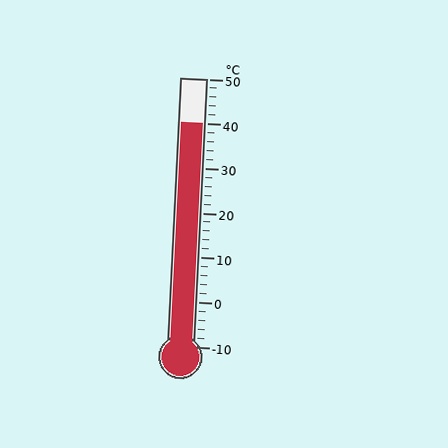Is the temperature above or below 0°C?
The temperature is above 0°C.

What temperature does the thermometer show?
The thermometer shows approximately 40°C.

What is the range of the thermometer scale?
The thermometer scale ranges from -10°C to 50°C.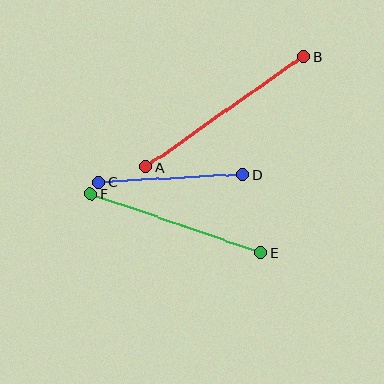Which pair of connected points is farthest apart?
Points A and B are farthest apart.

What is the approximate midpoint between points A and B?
The midpoint is at approximately (225, 112) pixels.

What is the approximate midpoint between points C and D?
The midpoint is at approximately (171, 178) pixels.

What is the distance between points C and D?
The distance is approximately 144 pixels.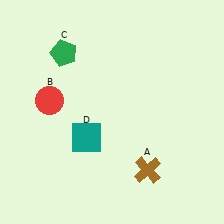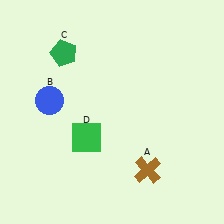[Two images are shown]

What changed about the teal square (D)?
In Image 1, D is teal. In Image 2, it changed to green.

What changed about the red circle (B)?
In Image 1, B is red. In Image 2, it changed to blue.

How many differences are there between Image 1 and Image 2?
There are 2 differences between the two images.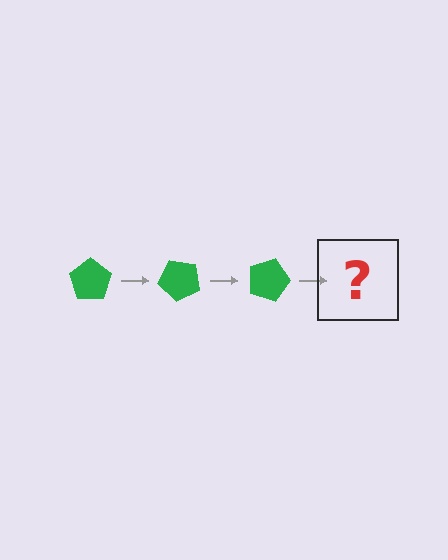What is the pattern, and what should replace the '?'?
The pattern is that the pentagon rotates 45 degrees each step. The '?' should be a green pentagon rotated 135 degrees.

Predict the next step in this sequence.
The next step is a green pentagon rotated 135 degrees.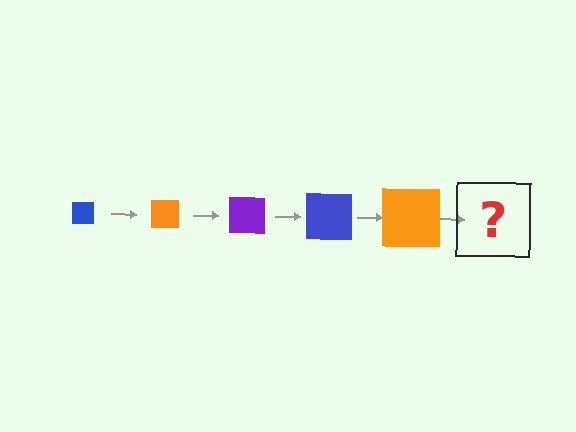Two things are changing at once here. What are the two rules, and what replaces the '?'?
The two rules are that the square grows larger each step and the color cycles through blue, orange, and purple. The '?' should be a purple square, larger than the previous one.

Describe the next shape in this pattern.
It should be a purple square, larger than the previous one.